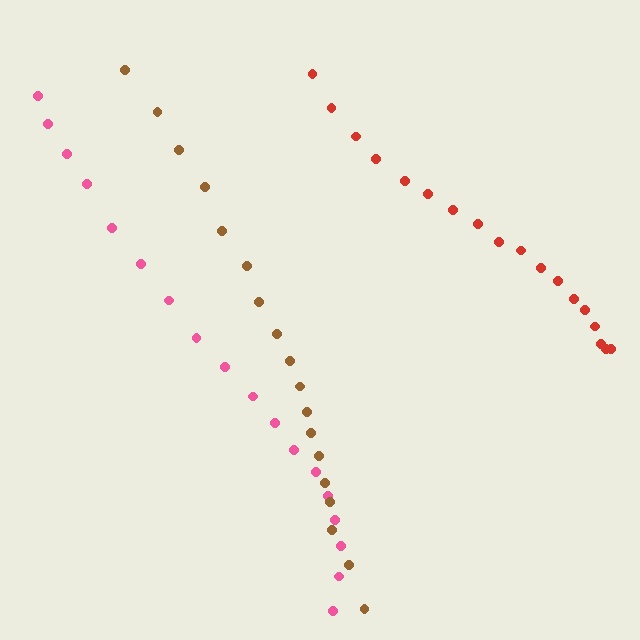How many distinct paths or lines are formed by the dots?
There are 3 distinct paths.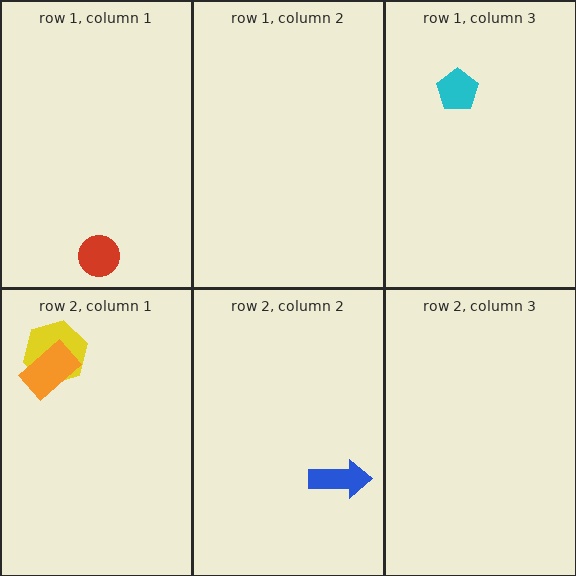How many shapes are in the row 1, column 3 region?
1.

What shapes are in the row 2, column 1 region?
The yellow hexagon, the orange rectangle.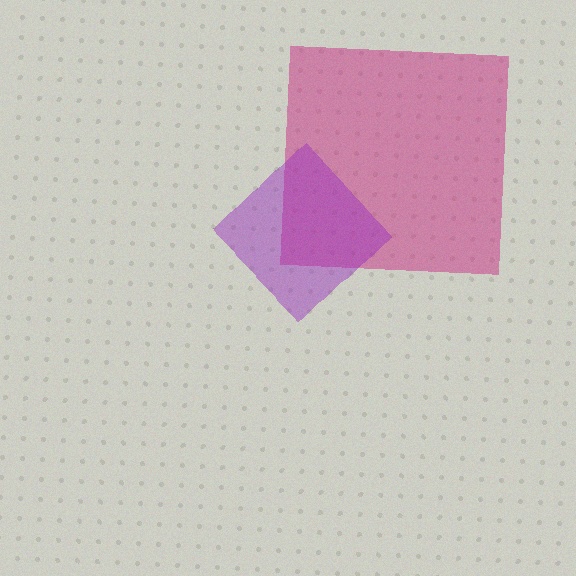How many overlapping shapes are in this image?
There are 2 overlapping shapes in the image.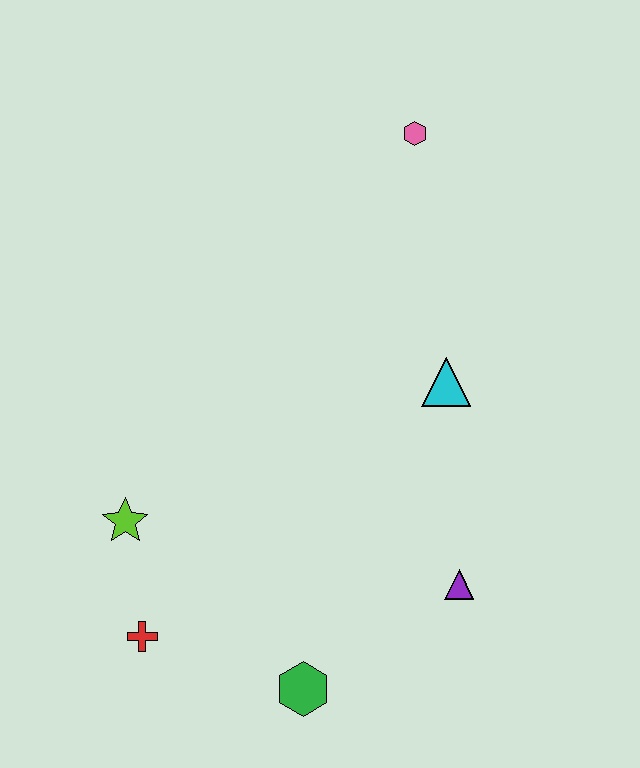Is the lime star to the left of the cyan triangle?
Yes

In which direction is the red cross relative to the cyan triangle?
The red cross is to the left of the cyan triangle.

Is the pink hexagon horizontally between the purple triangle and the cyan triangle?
No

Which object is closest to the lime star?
The red cross is closest to the lime star.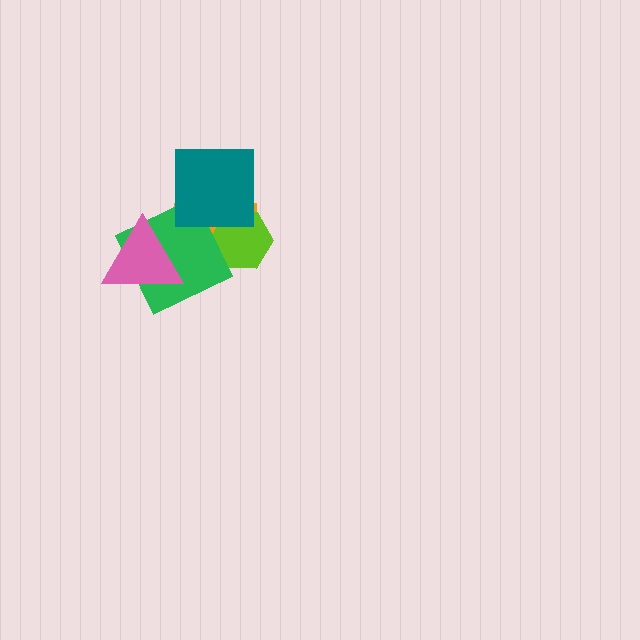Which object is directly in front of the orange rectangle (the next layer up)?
The lime hexagon is directly in front of the orange rectangle.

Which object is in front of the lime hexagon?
The teal square is in front of the lime hexagon.